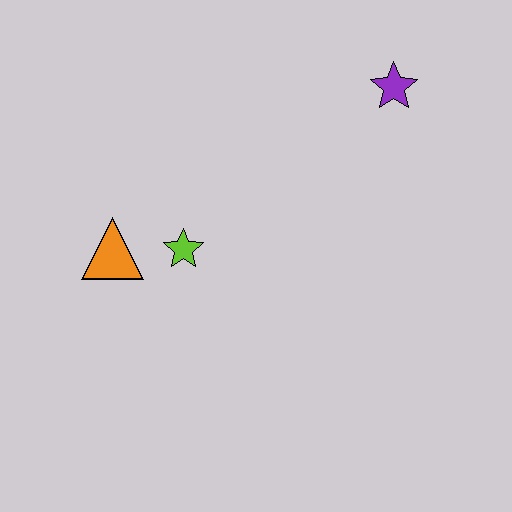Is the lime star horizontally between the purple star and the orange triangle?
Yes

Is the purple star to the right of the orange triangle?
Yes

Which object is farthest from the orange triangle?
The purple star is farthest from the orange triangle.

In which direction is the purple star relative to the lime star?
The purple star is to the right of the lime star.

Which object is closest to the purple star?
The lime star is closest to the purple star.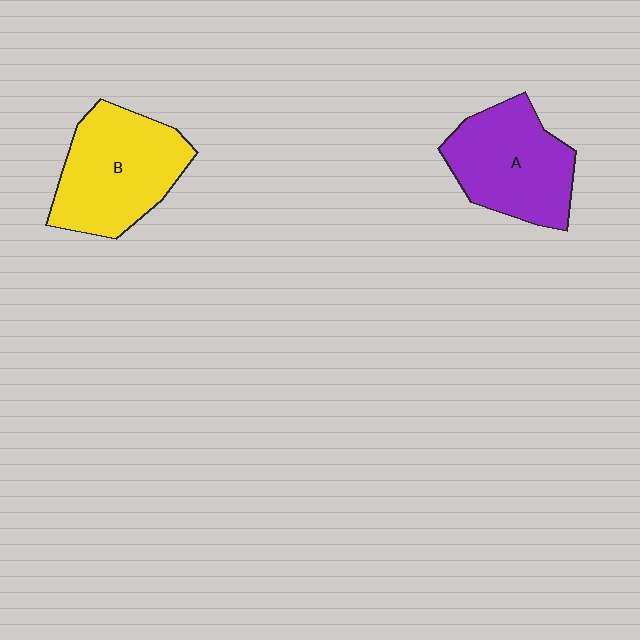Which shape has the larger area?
Shape B (yellow).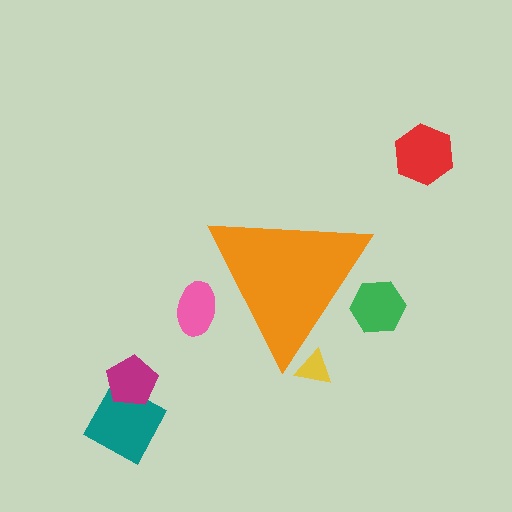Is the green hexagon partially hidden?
Yes, the green hexagon is partially hidden behind the orange triangle.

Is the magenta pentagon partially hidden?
No, the magenta pentagon is fully visible.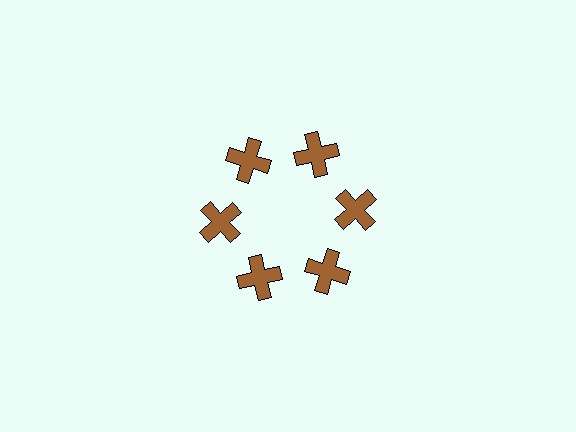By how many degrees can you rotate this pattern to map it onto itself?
The pattern maps onto itself every 60 degrees of rotation.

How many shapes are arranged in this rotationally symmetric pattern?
There are 6 shapes, arranged in 6 groups of 1.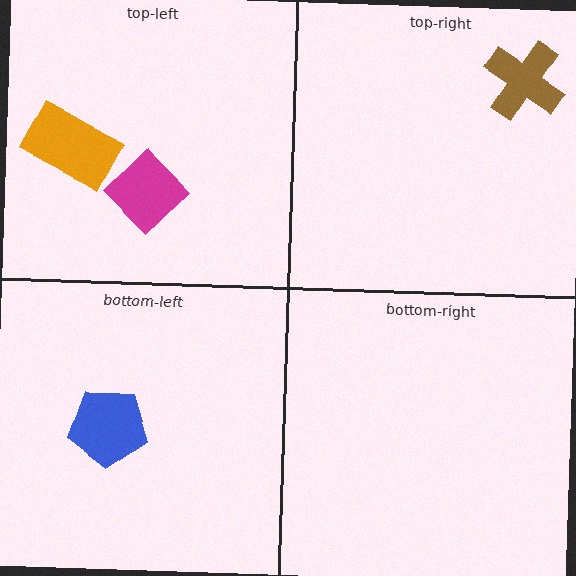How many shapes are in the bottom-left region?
1.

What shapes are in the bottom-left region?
The blue pentagon.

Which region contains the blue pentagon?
The bottom-left region.